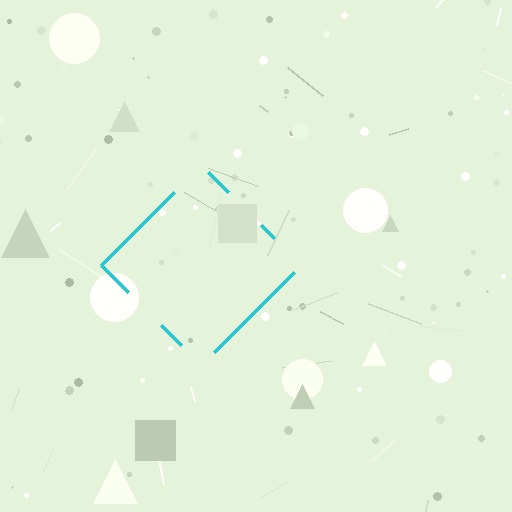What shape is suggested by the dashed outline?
The dashed outline suggests a diamond.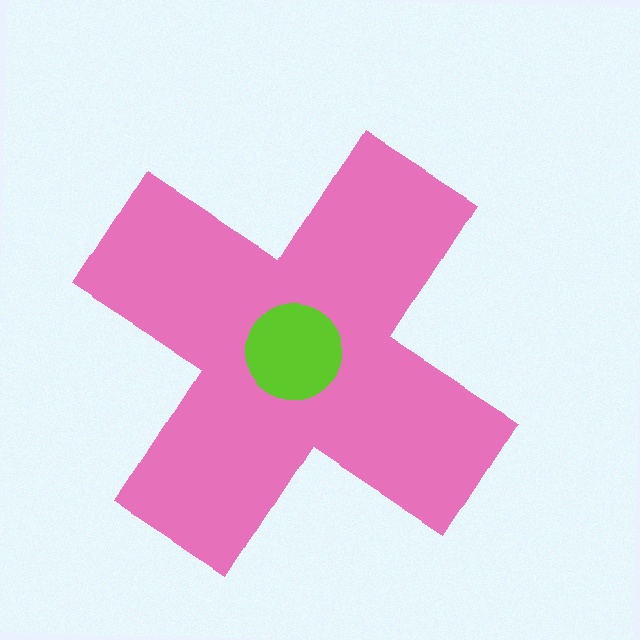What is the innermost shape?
The lime circle.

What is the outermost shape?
The pink cross.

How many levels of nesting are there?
2.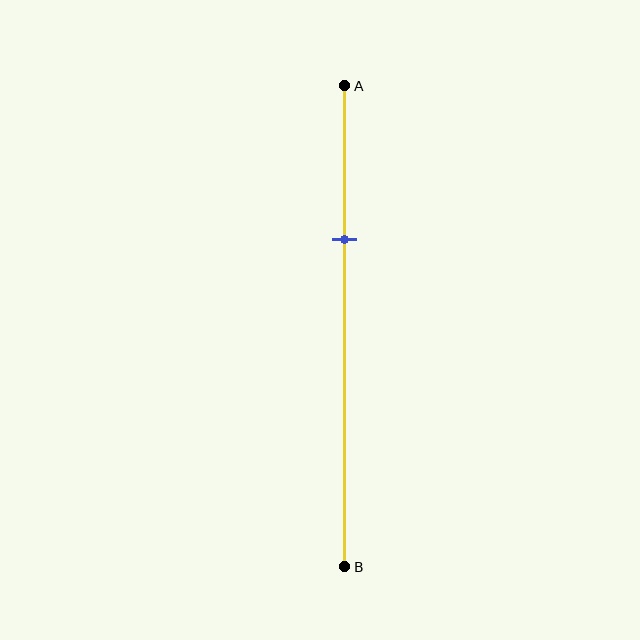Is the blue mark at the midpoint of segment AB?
No, the mark is at about 30% from A, not at the 50% midpoint.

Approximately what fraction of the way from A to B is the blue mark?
The blue mark is approximately 30% of the way from A to B.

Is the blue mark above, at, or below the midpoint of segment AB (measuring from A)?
The blue mark is above the midpoint of segment AB.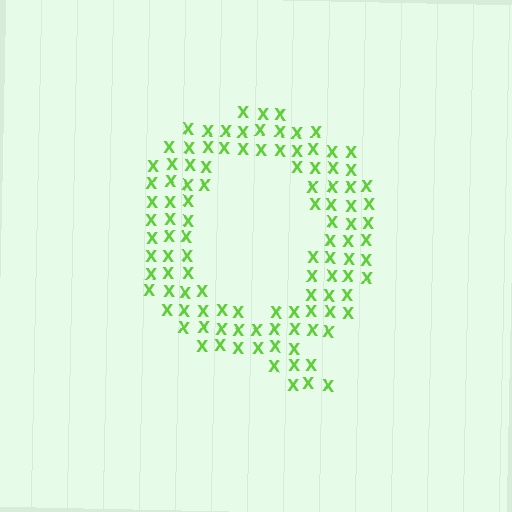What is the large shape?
The large shape is the letter Q.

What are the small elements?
The small elements are letter X's.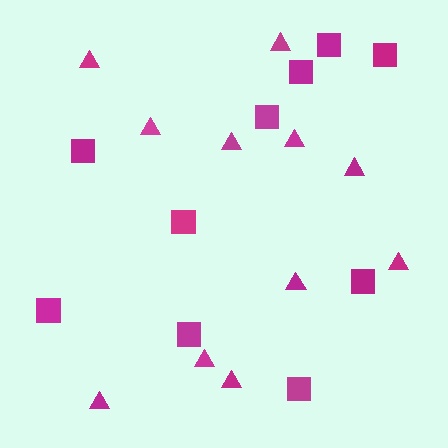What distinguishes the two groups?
There are 2 groups: one group of triangles (11) and one group of squares (10).